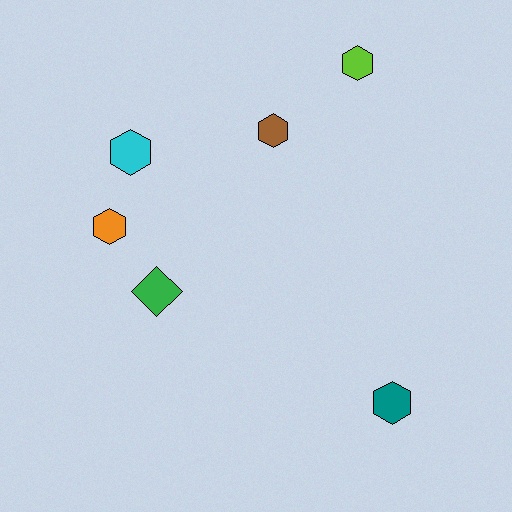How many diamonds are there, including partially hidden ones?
There is 1 diamond.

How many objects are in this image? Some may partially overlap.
There are 6 objects.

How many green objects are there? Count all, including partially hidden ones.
There is 1 green object.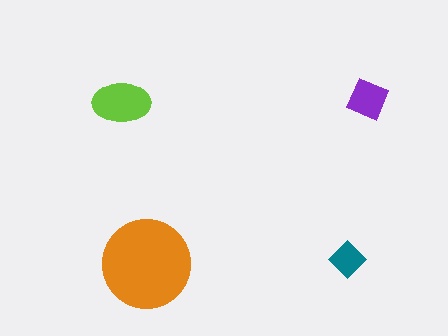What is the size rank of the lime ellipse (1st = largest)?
2nd.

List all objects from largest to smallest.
The orange circle, the lime ellipse, the purple square, the teal diamond.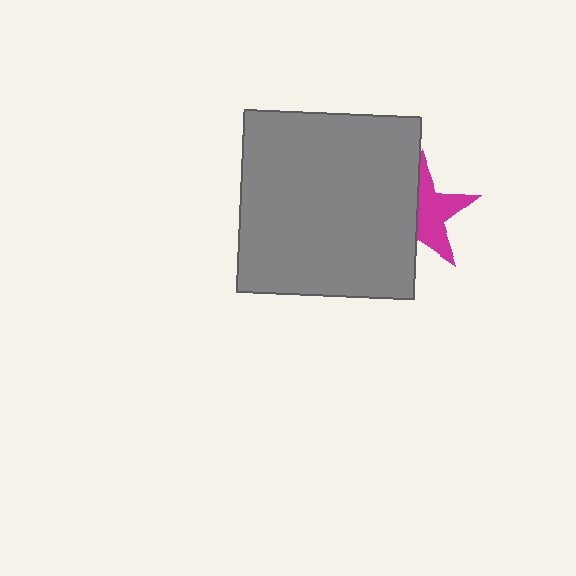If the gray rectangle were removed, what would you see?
You would see the complete magenta star.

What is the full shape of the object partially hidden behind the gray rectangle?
The partially hidden object is a magenta star.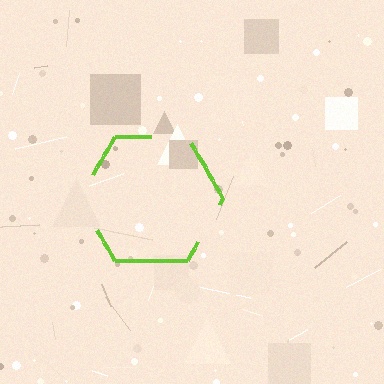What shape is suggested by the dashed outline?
The dashed outline suggests a hexagon.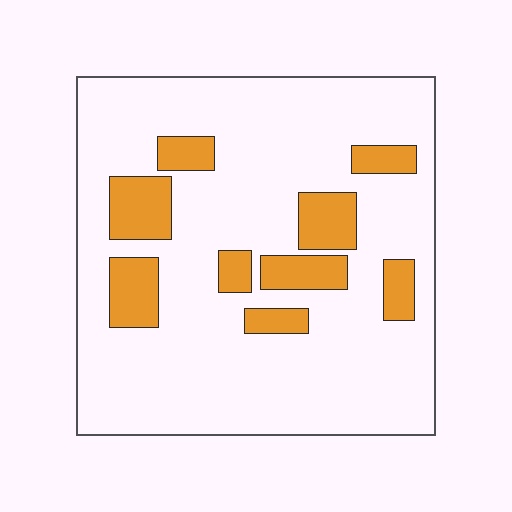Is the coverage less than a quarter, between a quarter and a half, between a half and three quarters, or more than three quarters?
Less than a quarter.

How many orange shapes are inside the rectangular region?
9.